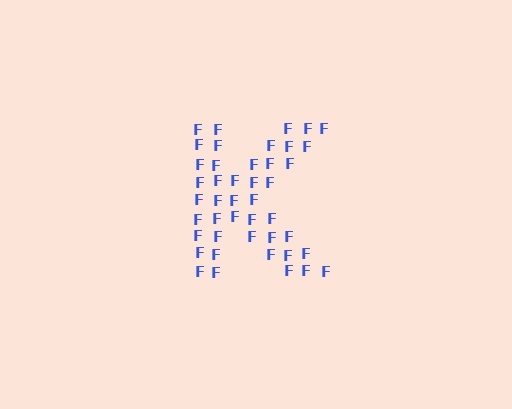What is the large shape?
The large shape is the letter K.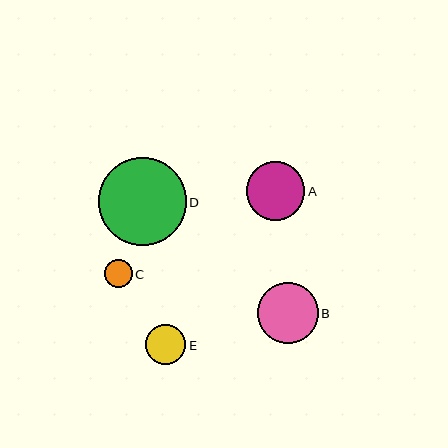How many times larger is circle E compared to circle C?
Circle E is approximately 1.4 times the size of circle C.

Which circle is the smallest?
Circle C is the smallest with a size of approximately 28 pixels.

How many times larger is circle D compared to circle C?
Circle D is approximately 3.1 times the size of circle C.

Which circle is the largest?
Circle D is the largest with a size of approximately 88 pixels.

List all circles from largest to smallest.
From largest to smallest: D, B, A, E, C.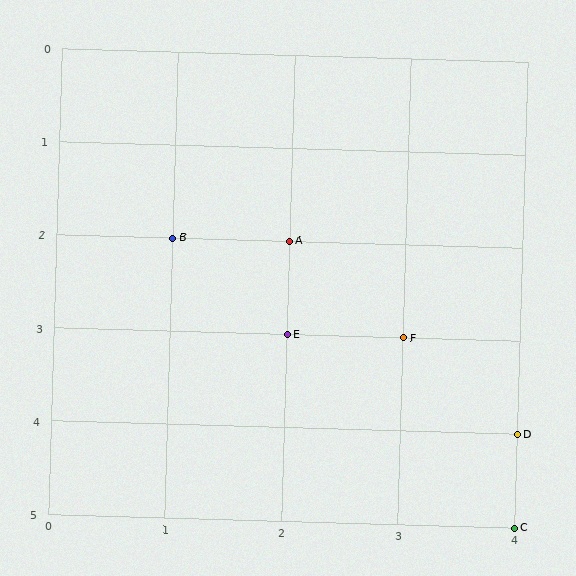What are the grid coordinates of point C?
Point C is at grid coordinates (4, 5).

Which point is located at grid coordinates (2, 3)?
Point E is at (2, 3).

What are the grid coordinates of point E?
Point E is at grid coordinates (2, 3).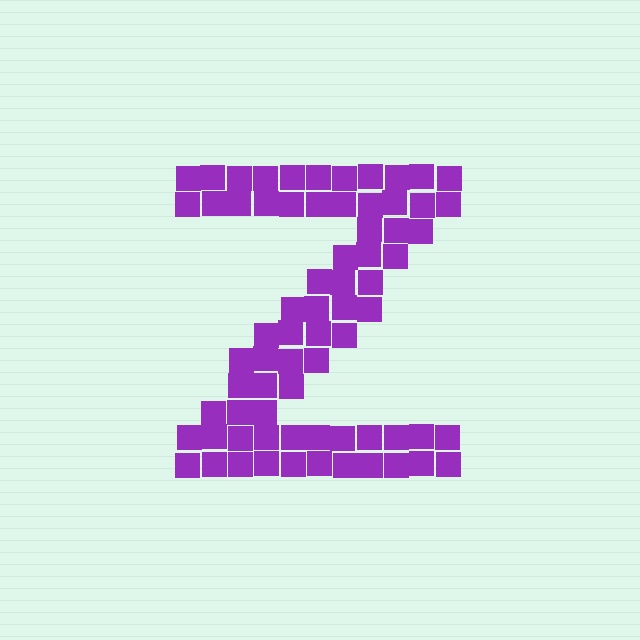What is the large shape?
The large shape is the letter Z.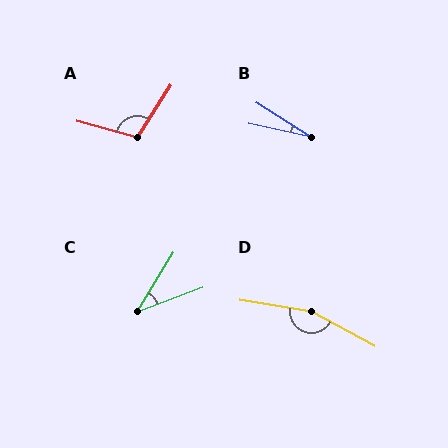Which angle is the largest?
D, at approximately 160 degrees.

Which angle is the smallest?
B, at approximately 20 degrees.